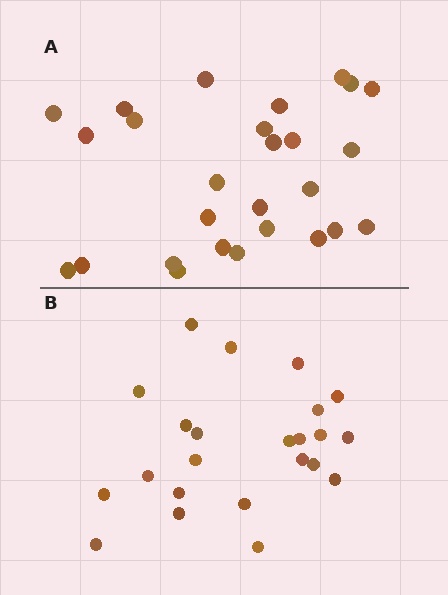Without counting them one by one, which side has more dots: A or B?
Region A (the top region) has more dots.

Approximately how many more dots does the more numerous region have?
Region A has about 4 more dots than region B.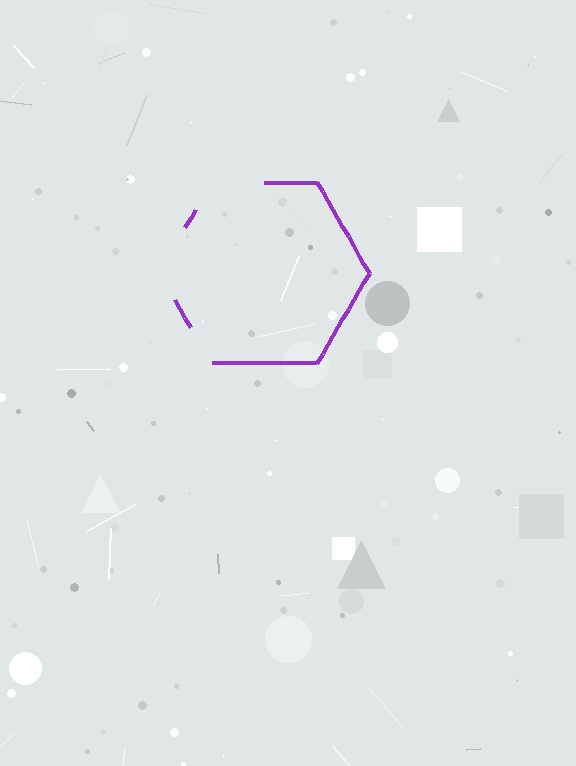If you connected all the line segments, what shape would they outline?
They would outline a hexagon.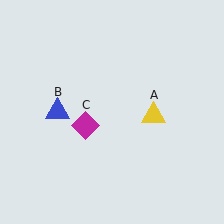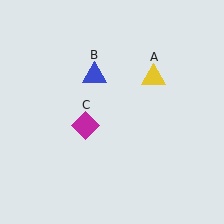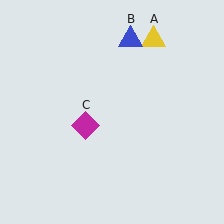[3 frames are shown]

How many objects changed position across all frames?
2 objects changed position: yellow triangle (object A), blue triangle (object B).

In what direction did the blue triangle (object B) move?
The blue triangle (object B) moved up and to the right.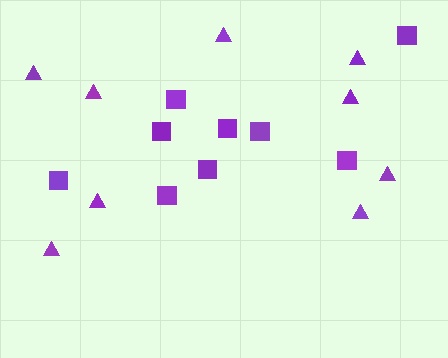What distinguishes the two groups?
There are 2 groups: one group of triangles (9) and one group of squares (9).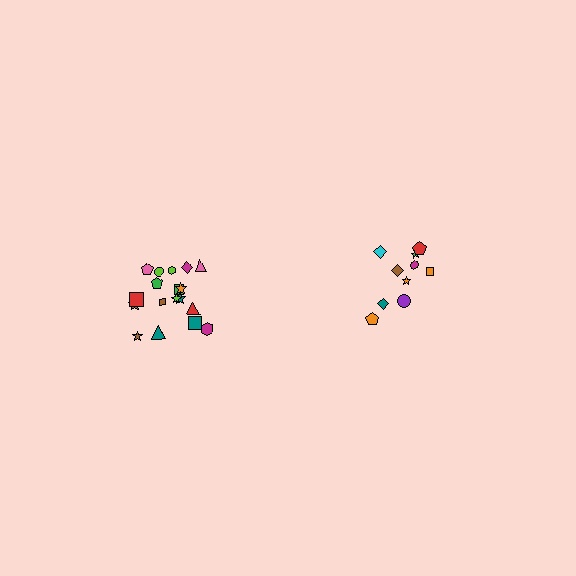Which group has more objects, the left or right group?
The left group.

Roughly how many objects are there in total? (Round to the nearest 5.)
Roughly 30 objects in total.